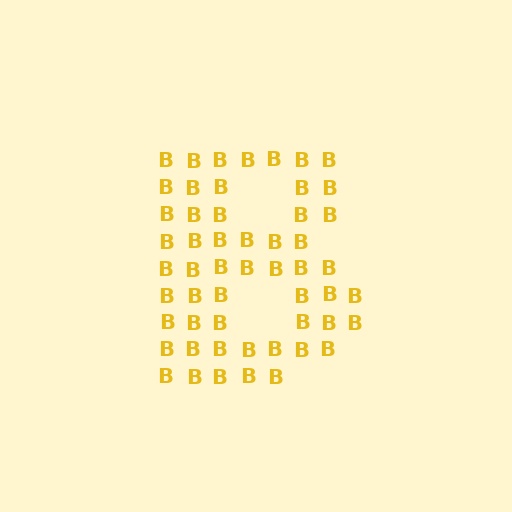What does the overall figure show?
The overall figure shows the letter B.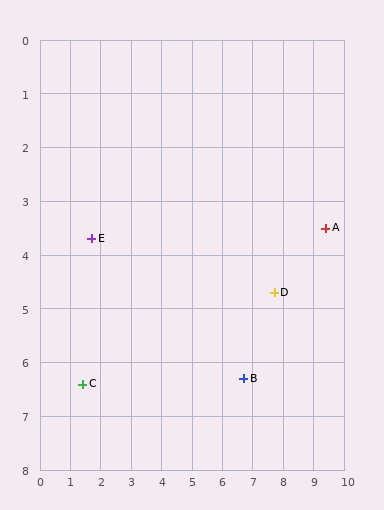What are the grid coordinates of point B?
Point B is at approximately (6.7, 6.3).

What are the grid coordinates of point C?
Point C is at approximately (1.4, 6.4).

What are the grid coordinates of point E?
Point E is at approximately (1.7, 3.7).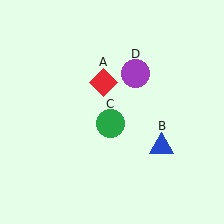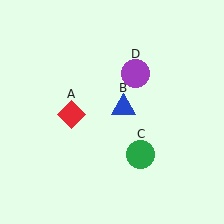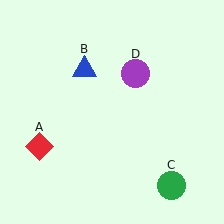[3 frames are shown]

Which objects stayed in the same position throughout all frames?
Purple circle (object D) remained stationary.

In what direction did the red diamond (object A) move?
The red diamond (object A) moved down and to the left.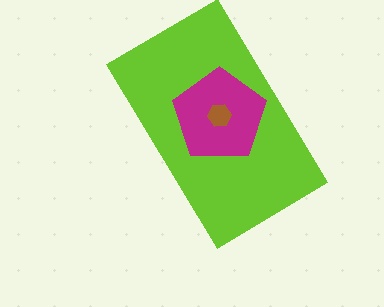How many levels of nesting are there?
3.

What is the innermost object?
The brown hexagon.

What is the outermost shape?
The lime rectangle.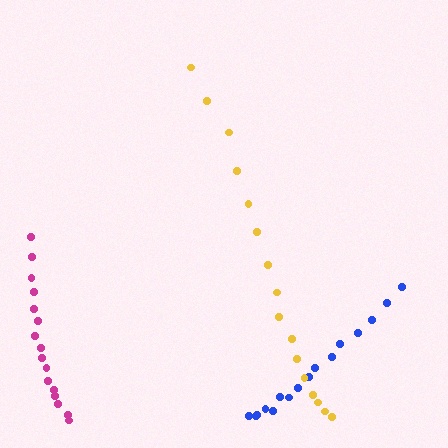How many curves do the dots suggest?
There are 3 distinct paths.